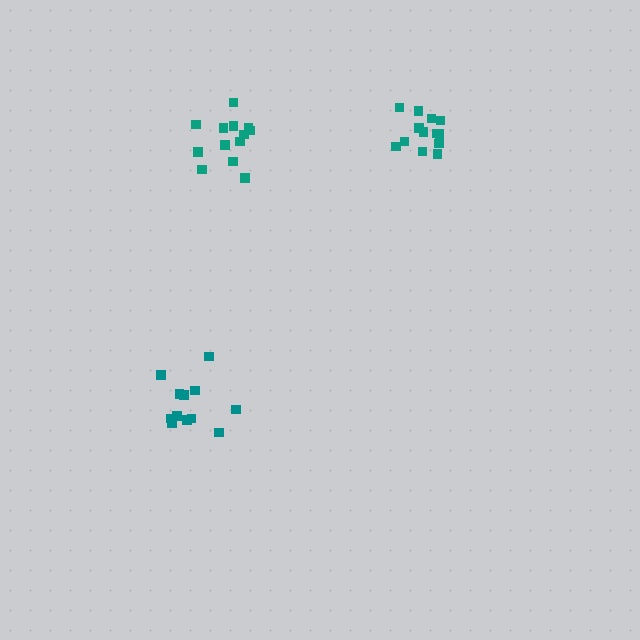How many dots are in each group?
Group 1: 12 dots, Group 2: 13 dots, Group 3: 13 dots (38 total).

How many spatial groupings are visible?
There are 3 spatial groupings.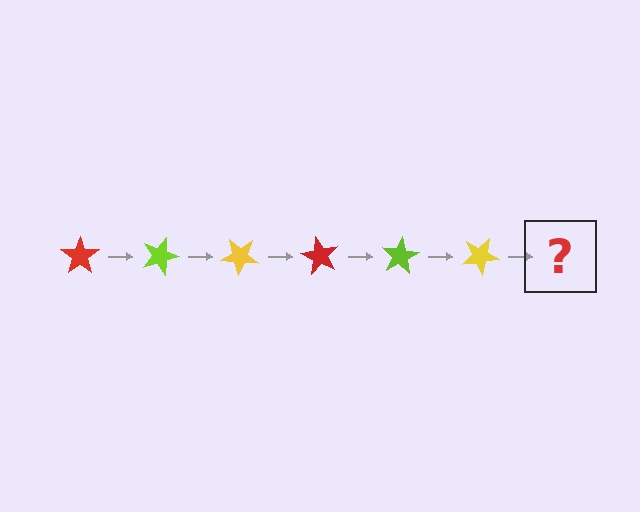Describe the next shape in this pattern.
It should be a red star, rotated 120 degrees from the start.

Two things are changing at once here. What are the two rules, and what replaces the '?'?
The two rules are that it rotates 20 degrees each step and the color cycles through red, lime, and yellow. The '?' should be a red star, rotated 120 degrees from the start.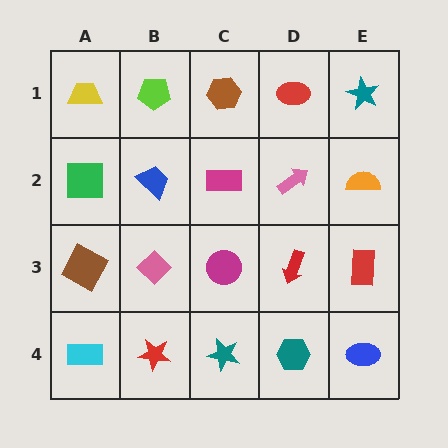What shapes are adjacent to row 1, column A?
A green square (row 2, column A), a lime pentagon (row 1, column B).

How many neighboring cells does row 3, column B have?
4.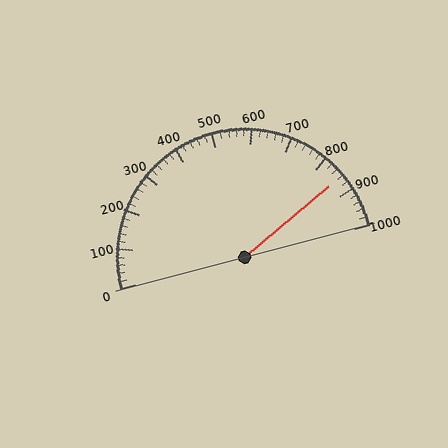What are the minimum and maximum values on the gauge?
The gauge ranges from 0 to 1000.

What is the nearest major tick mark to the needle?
The nearest major tick mark is 900.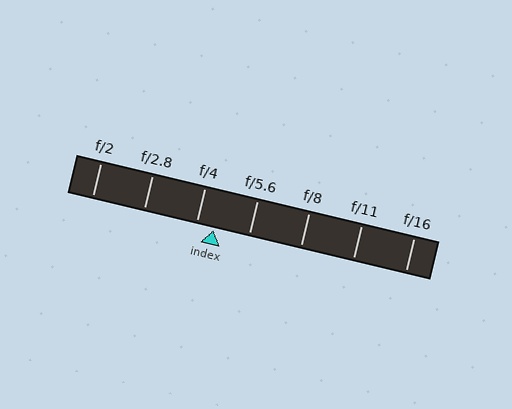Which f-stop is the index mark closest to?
The index mark is closest to f/4.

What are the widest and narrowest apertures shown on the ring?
The widest aperture shown is f/2 and the narrowest is f/16.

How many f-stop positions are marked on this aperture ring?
There are 7 f-stop positions marked.